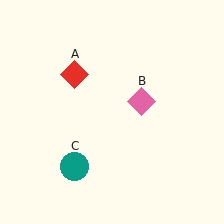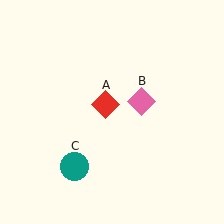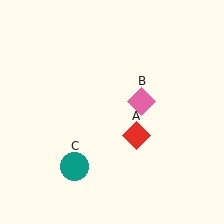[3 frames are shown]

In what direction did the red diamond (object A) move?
The red diamond (object A) moved down and to the right.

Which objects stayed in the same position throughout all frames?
Pink diamond (object B) and teal circle (object C) remained stationary.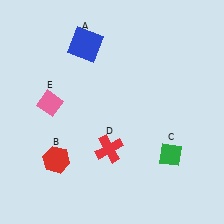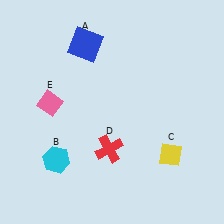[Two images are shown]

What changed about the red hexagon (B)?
In Image 1, B is red. In Image 2, it changed to cyan.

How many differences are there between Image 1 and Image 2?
There are 2 differences between the two images.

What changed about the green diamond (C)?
In Image 1, C is green. In Image 2, it changed to yellow.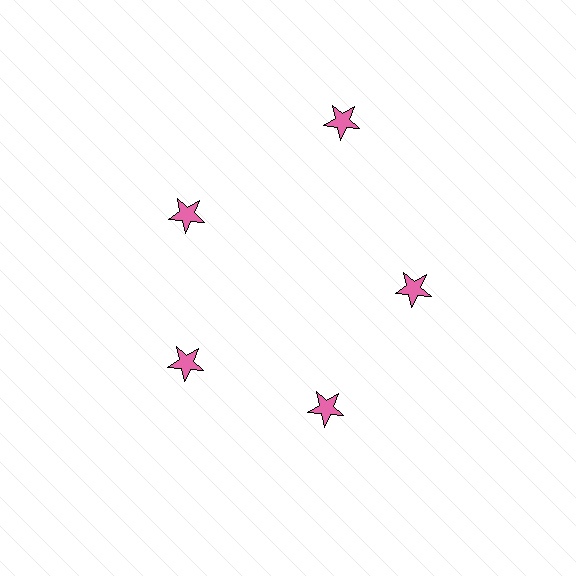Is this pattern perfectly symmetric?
No. The 5 pink stars are arranged in a ring, but one element near the 1 o'clock position is pushed outward from the center, breaking the 5-fold rotational symmetry.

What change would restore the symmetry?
The symmetry would be restored by moving it inward, back onto the ring so that all 5 stars sit at equal angles and equal distance from the center.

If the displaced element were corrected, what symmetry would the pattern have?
It would have 5-fold rotational symmetry — the pattern would map onto itself every 72 degrees.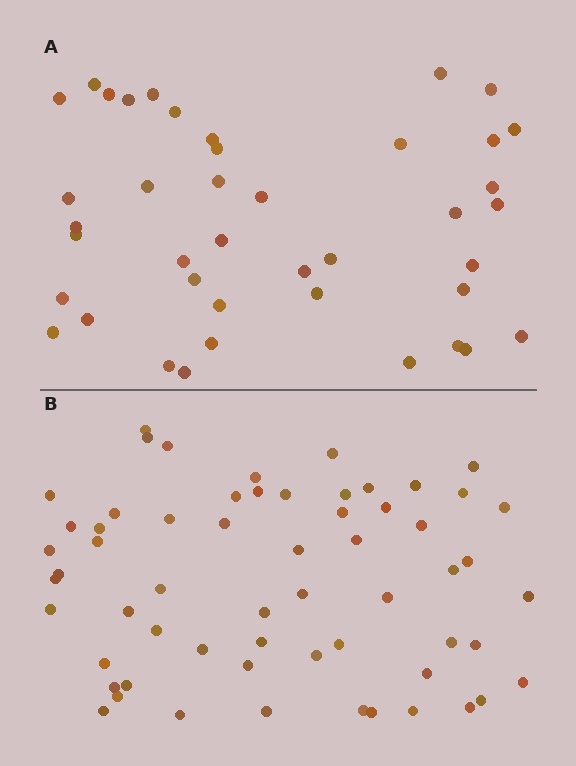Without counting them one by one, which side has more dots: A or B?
Region B (the bottom region) has more dots.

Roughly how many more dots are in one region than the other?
Region B has approximately 20 more dots than region A.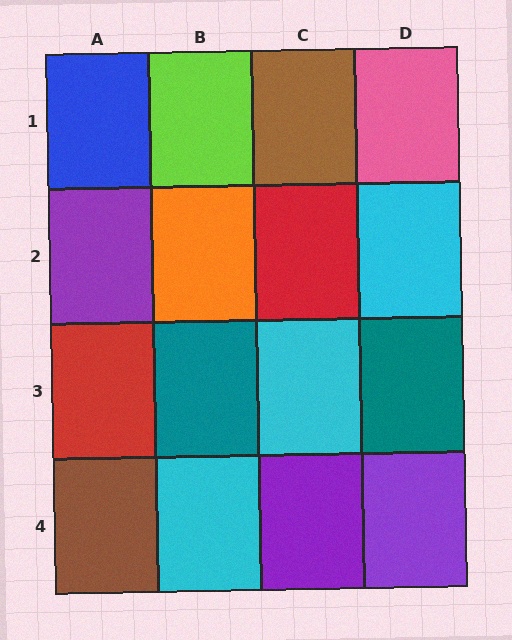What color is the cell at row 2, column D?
Cyan.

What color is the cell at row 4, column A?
Brown.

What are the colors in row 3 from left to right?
Red, teal, cyan, teal.